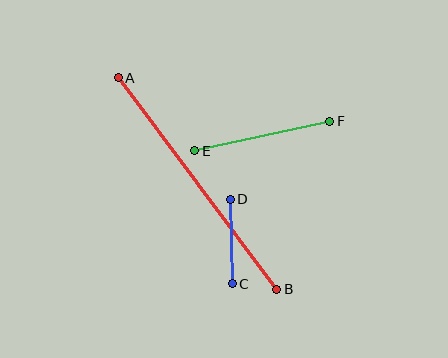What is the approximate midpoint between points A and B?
The midpoint is at approximately (198, 183) pixels.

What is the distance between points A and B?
The distance is approximately 265 pixels.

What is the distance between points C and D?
The distance is approximately 85 pixels.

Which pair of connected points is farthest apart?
Points A and B are farthest apart.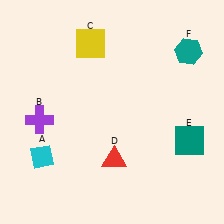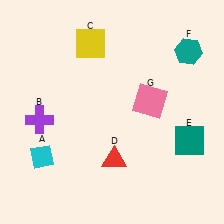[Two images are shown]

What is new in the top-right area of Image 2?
A pink square (G) was added in the top-right area of Image 2.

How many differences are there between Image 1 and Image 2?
There is 1 difference between the two images.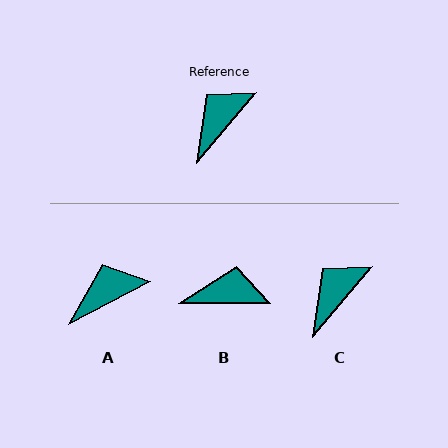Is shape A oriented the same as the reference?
No, it is off by about 21 degrees.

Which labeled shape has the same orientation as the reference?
C.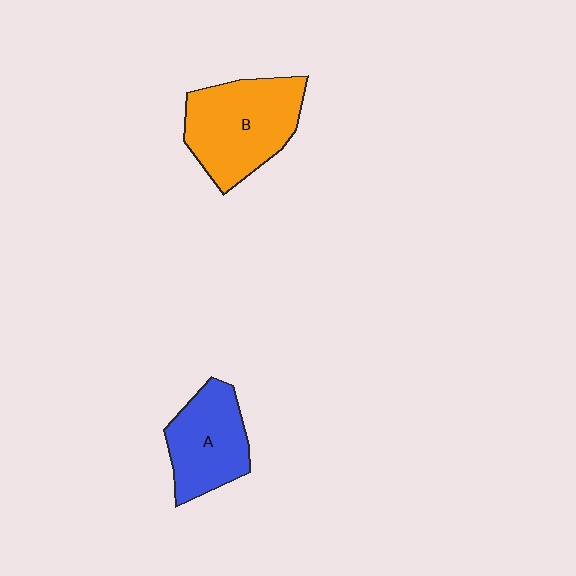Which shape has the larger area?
Shape B (orange).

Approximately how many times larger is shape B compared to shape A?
Approximately 1.3 times.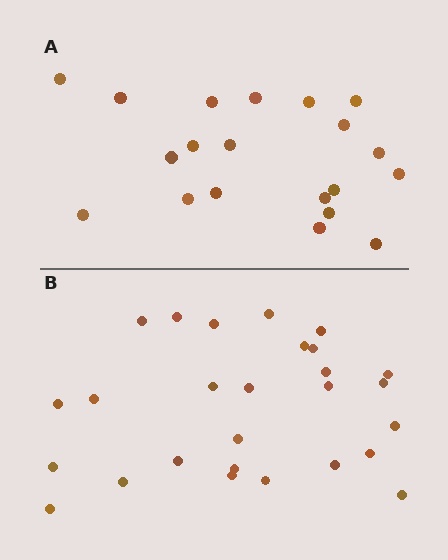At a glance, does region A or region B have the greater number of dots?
Region B (the bottom region) has more dots.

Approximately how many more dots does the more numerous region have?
Region B has roughly 8 or so more dots than region A.